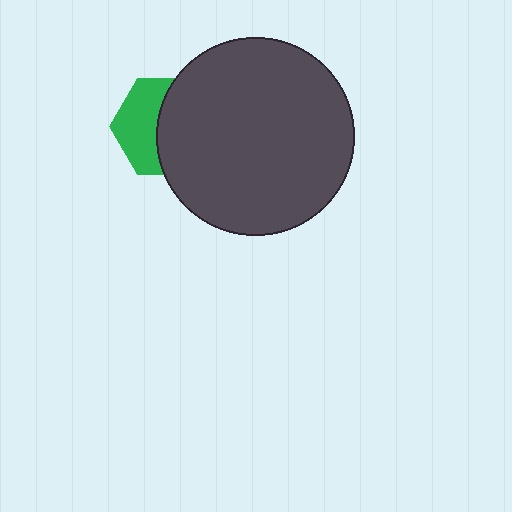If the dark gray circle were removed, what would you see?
You would see the complete green hexagon.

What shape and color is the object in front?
The object in front is a dark gray circle.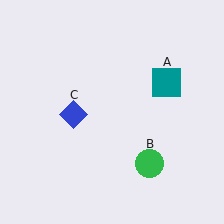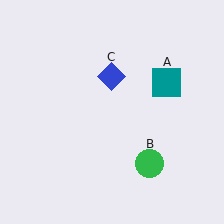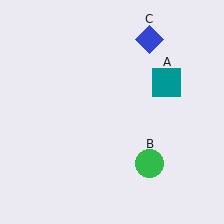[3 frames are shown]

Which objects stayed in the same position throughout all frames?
Teal square (object A) and green circle (object B) remained stationary.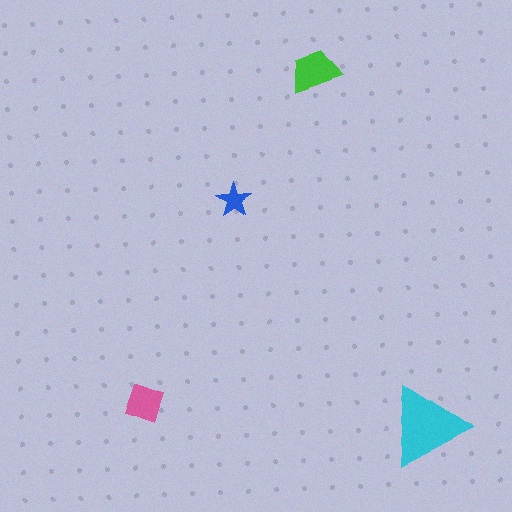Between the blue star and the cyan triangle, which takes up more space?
The cyan triangle.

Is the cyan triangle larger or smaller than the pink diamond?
Larger.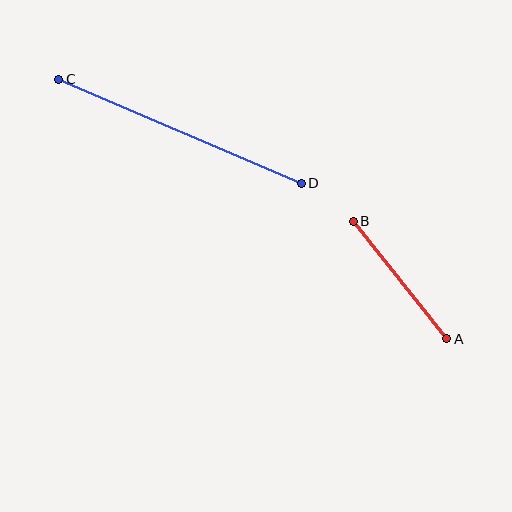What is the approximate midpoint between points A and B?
The midpoint is at approximately (400, 280) pixels.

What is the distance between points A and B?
The distance is approximately 150 pixels.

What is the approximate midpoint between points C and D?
The midpoint is at approximately (180, 131) pixels.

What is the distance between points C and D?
The distance is approximately 264 pixels.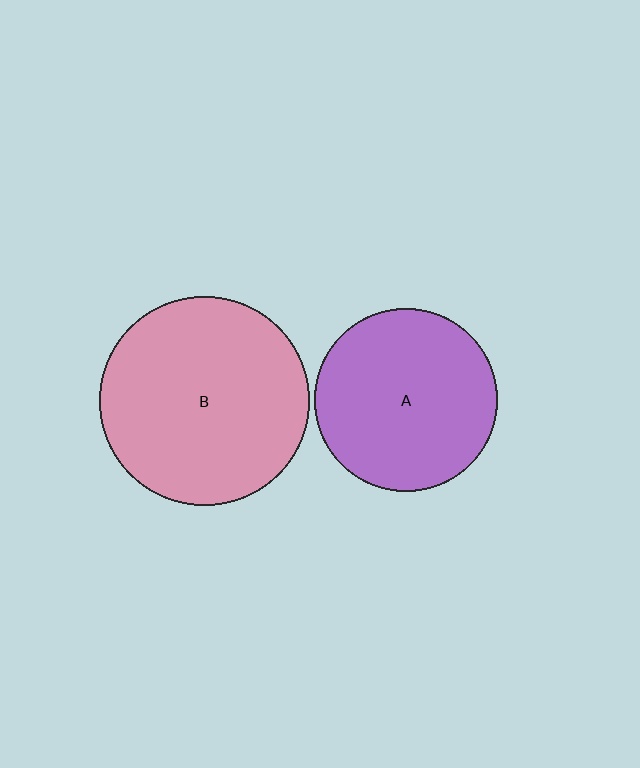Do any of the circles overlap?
No, none of the circles overlap.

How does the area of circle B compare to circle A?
Approximately 1.3 times.